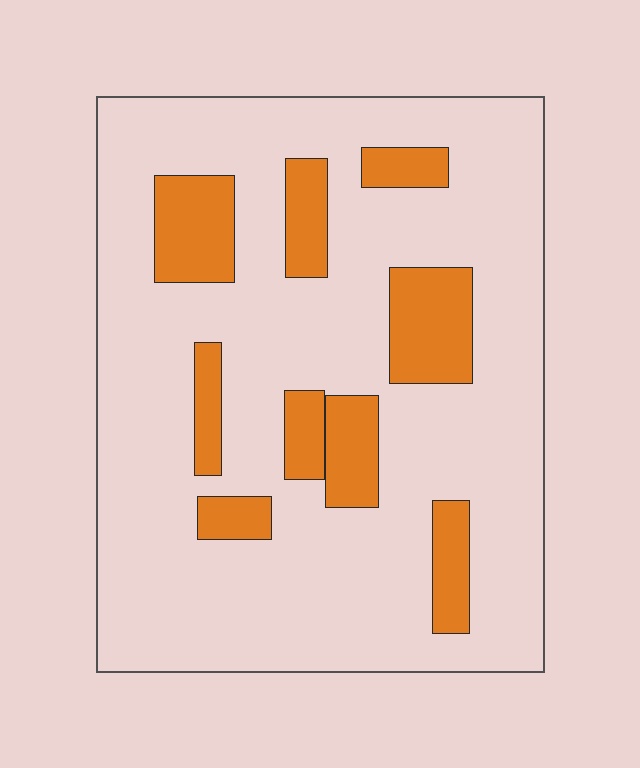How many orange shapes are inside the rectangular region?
9.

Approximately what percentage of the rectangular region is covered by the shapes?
Approximately 20%.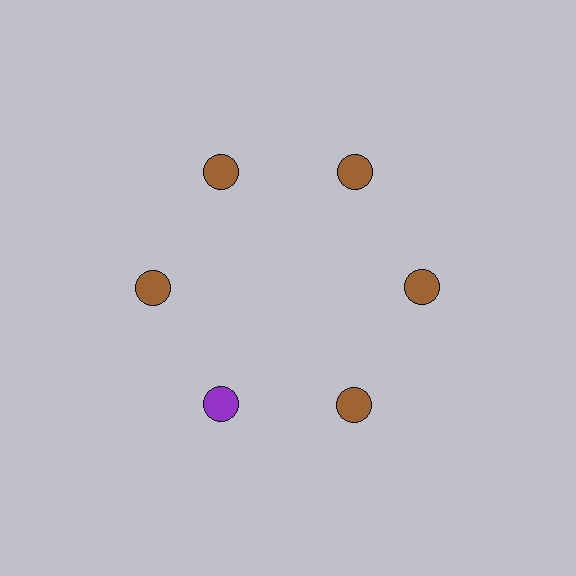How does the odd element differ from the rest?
It has a different color: purple instead of brown.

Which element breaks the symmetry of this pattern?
The purple circle at roughly the 7 o'clock position breaks the symmetry. All other shapes are brown circles.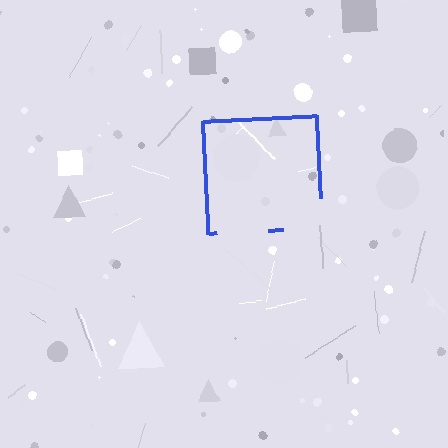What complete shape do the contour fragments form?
The contour fragments form a square.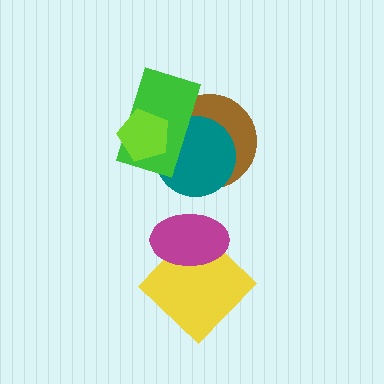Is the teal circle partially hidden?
Yes, it is partially covered by another shape.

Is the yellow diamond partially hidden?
Yes, it is partially covered by another shape.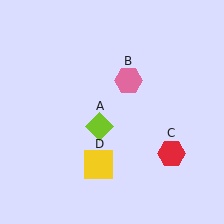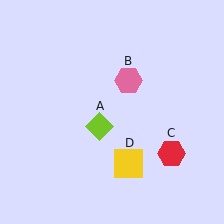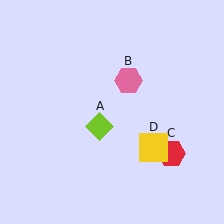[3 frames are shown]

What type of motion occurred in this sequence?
The yellow square (object D) rotated counterclockwise around the center of the scene.